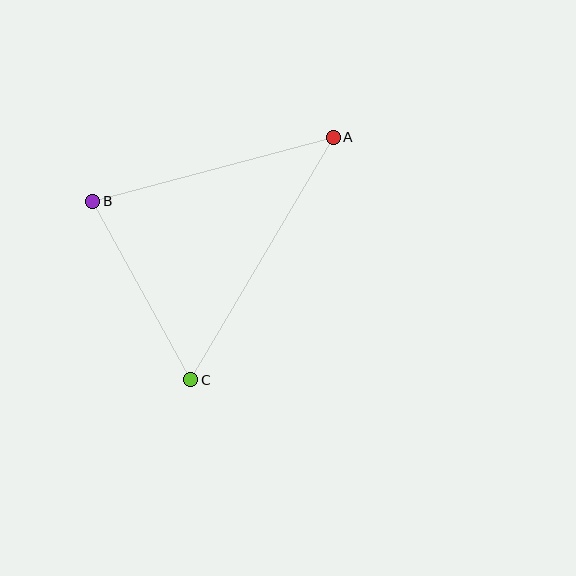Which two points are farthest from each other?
Points A and C are farthest from each other.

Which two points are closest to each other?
Points B and C are closest to each other.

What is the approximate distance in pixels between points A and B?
The distance between A and B is approximately 248 pixels.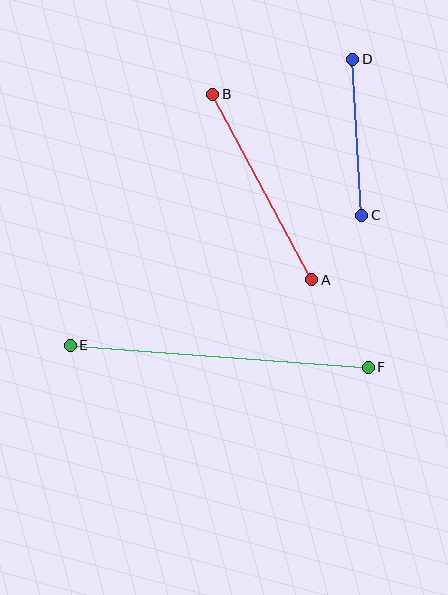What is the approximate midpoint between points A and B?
The midpoint is at approximately (262, 187) pixels.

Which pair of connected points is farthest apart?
Points E and F are farthest apart.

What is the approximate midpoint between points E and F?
The midpoint is at approximately (219, 356) pixels.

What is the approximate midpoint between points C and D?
The midpoint is at approximately (357, 137) pixels.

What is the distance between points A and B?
The distance is approximately 210 pixels.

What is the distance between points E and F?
The distance is approximately 299 pixels.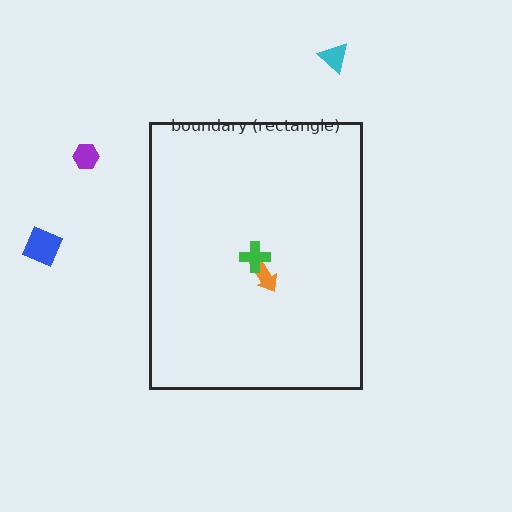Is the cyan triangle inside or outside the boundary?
Outside.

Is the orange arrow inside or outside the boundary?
Inside.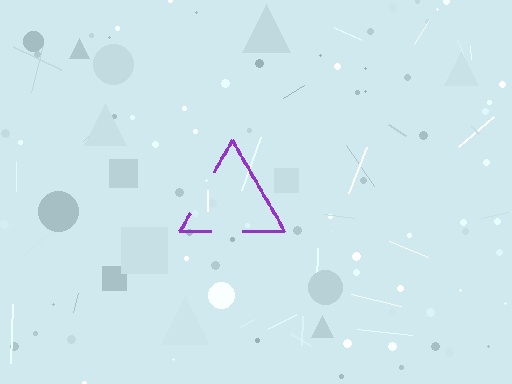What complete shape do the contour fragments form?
The contour fragments form a triangle.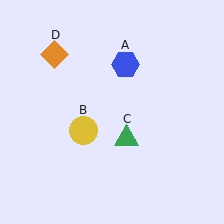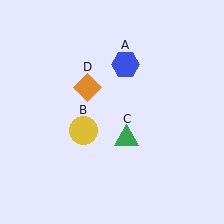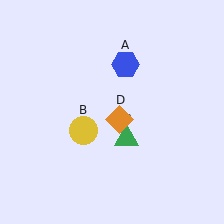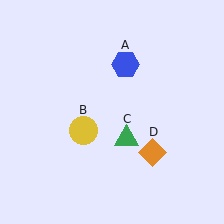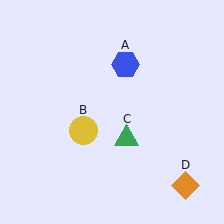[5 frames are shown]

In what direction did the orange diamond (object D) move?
The orange diamond (object D) moved down and to the right.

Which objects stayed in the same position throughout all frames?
Blue hexagon (object A) and yellow circle (object B) and green triangle (object C) remained stationary.